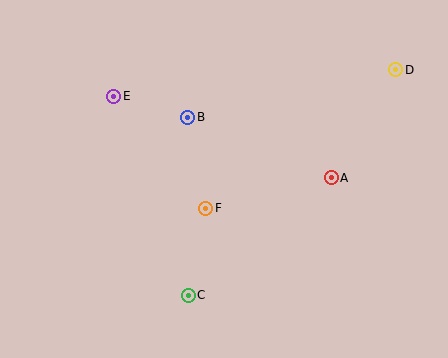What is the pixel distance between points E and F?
The distance between E and F is 145 pixels.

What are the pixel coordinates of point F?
Point F is at (206, 208).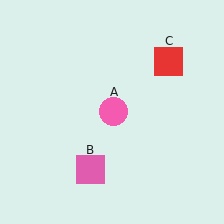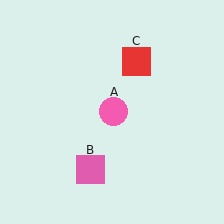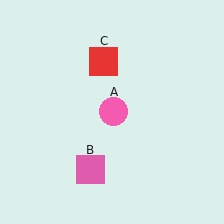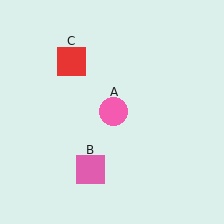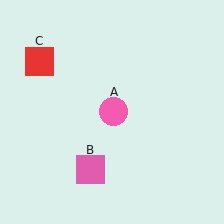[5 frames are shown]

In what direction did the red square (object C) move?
The red square (object C) moved left.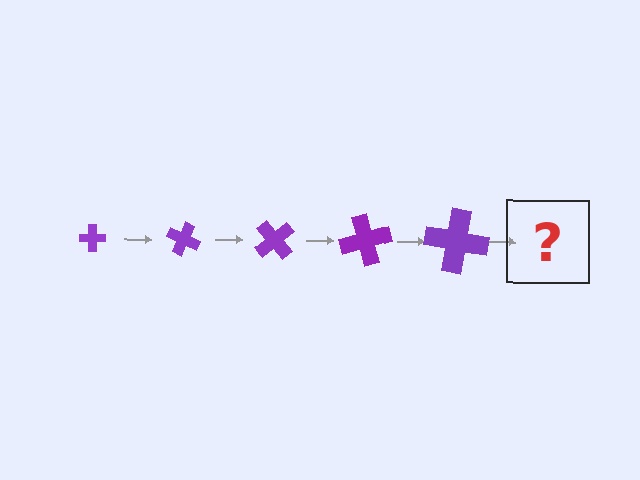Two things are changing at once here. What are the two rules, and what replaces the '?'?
The two rules are that the cross grows larger each step and it rotates 25 degrees each step. The '?' should be a cross, larger than the previous one and rotated 125 degrees from the start.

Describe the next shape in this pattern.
It should be a cross, larger than the previous one and rotated 125 degrees from the start.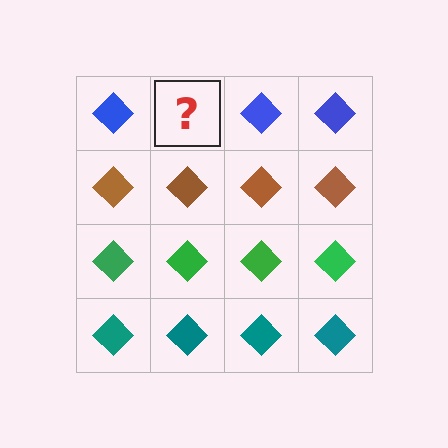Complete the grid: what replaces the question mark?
The question mark should be replaced with a blue diamond.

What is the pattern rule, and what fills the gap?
The rule is that each row has a consistent color. The gap should be filled with a blue diamond.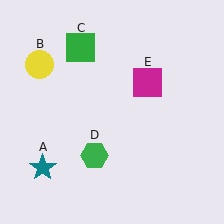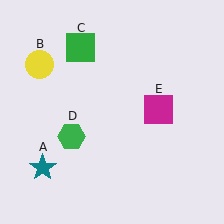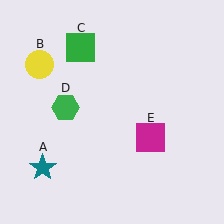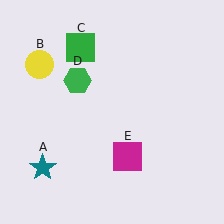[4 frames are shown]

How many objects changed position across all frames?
2 objects changed position: green hexagon (object D), magenta square (object E).